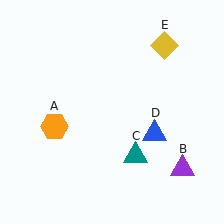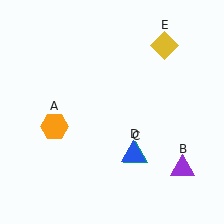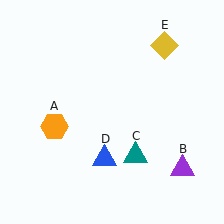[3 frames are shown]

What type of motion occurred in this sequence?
The blue triangle (object D) rotated clockwise around the center of the scene.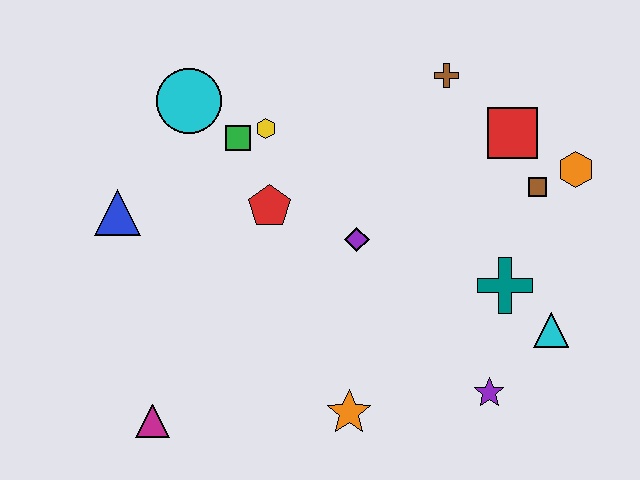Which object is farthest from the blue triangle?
The orange hexagon is farthest from the blue triangle.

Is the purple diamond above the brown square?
No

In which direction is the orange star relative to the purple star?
The orange star is to the left of the purple star.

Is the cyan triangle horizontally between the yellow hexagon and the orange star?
No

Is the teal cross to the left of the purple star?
No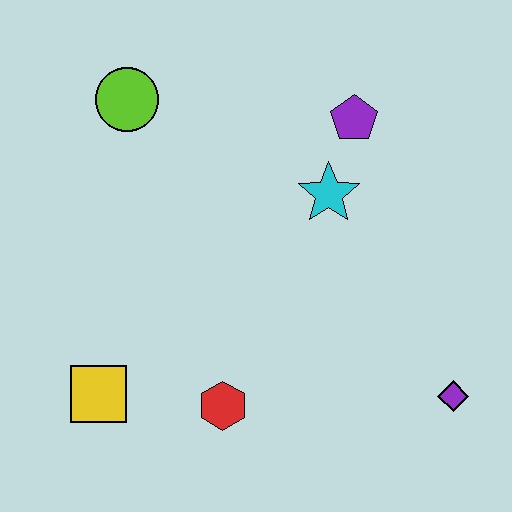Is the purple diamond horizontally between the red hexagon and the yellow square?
No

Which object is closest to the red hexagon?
The yellow square is closest to the red hexagon.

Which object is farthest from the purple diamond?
The lime circle is farthest from the purple diamond.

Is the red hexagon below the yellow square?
Yes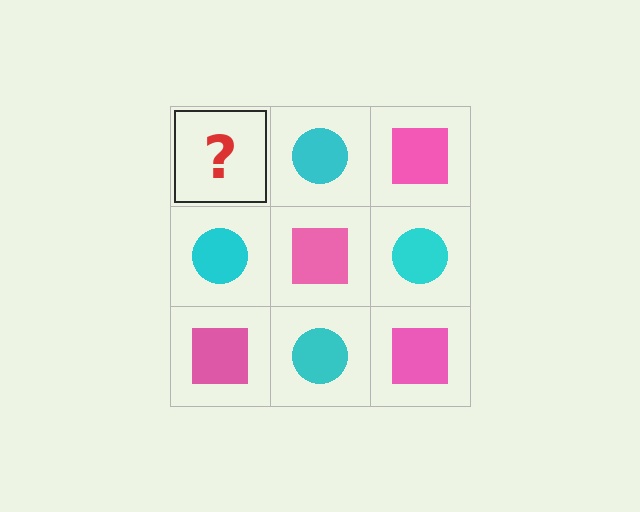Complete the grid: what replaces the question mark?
The question mark should be replaced with a pink square.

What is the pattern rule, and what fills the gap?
The rule is that it alternates pink square and cyan circle in a checkerboard pattern. The gap should be filled with a pink square.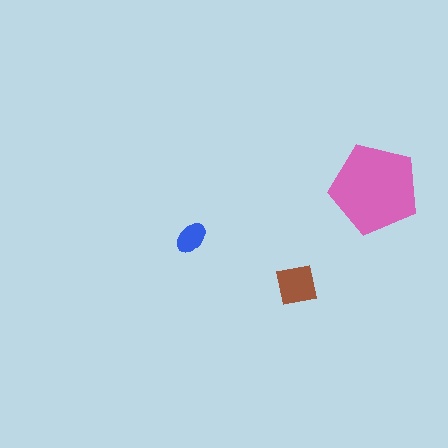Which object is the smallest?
The blue ellipse.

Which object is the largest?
The pink pentagon.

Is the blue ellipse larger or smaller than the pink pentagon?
Smaller.